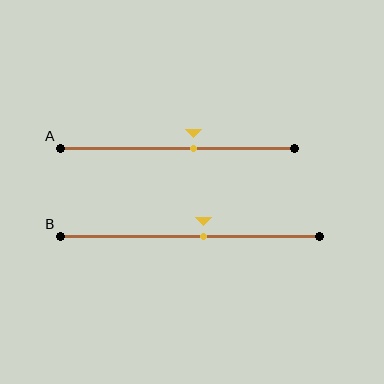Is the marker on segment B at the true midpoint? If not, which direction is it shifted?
No, the marker on segment B is shifted to the right by about 6% of the segment length.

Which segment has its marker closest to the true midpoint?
Segment B has its marker closest to the true midpoint.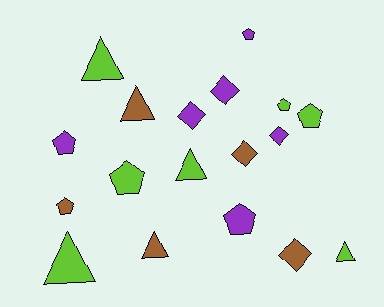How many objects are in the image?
There are 18 objects.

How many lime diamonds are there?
There are no lime diamonds.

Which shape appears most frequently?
Pentagon, with 7 objects.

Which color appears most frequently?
Lime, with 7 objects.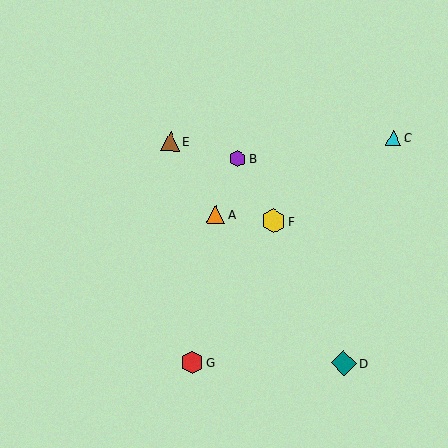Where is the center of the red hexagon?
The center of the red hexagon is at (192, 363).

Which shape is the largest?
The teal diamond (labeled D) is the largest.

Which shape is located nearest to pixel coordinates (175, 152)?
The brown triangle (labeled E) at (170, 142) is nearest to that location.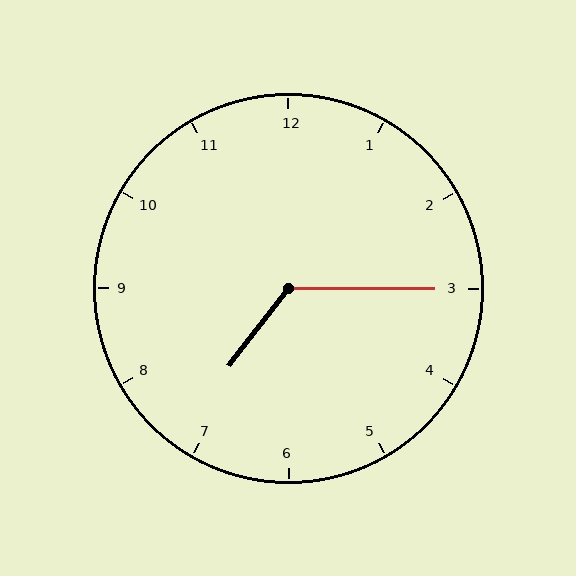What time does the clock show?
7:15.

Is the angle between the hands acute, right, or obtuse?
It is obtuse.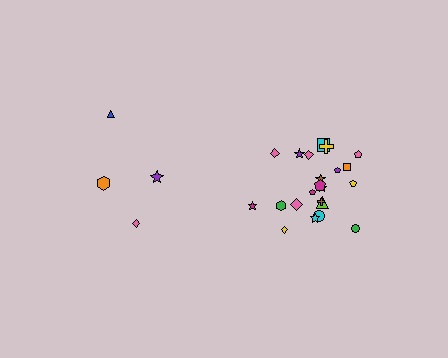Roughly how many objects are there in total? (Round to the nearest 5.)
Roughly 25 objects in total.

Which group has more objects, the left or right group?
The right group.